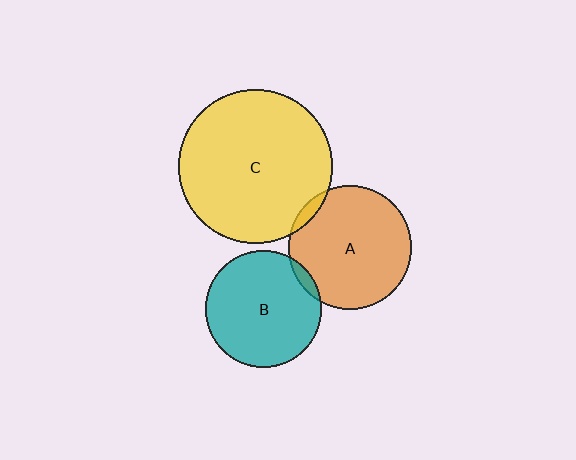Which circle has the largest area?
Circle C (yellow).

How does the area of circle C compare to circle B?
Approximately 1.8 times.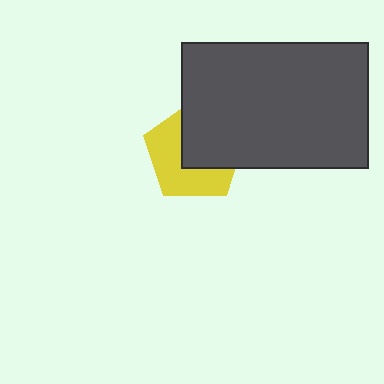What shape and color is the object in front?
The object in front is a dark gray rectangle.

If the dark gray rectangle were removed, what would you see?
You would see the complete yellow pentagon.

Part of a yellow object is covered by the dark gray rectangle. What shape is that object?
It is a pentagon.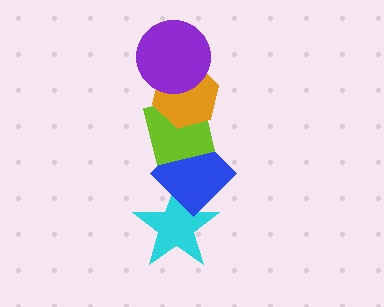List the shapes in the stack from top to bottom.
From top to bottom: the purple circle, the orange hexagon, the lime square, the blue diamond, the cyan star.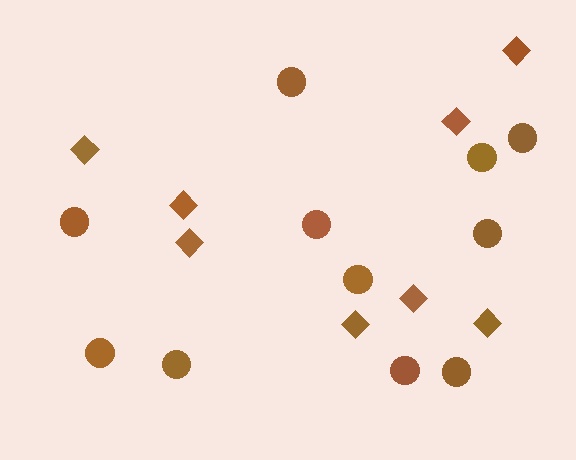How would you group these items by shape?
There are 2 groups: one group of diamonds (8) and one group of circles (11).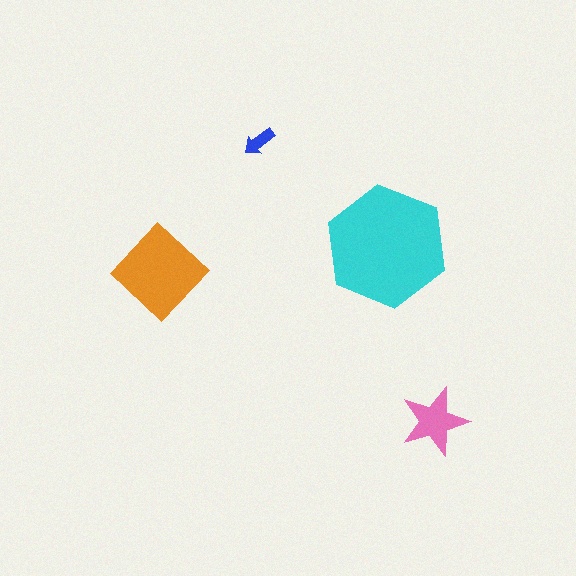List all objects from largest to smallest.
The cyan hexagon, the orange diamond, the pink star, the blue arrow.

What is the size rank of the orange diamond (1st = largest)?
2nd.